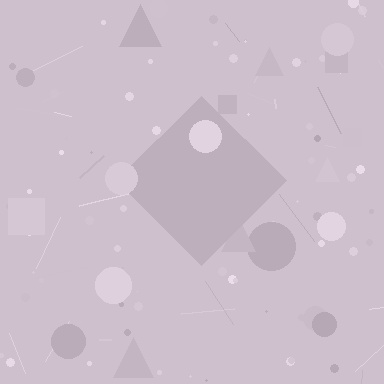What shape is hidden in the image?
A diamond is hidden in the image.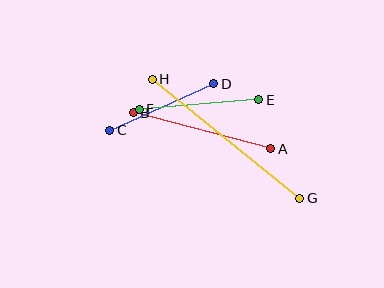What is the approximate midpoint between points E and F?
The midpoint is at approximately (199, 104) pixels.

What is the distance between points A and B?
The distance is approximately 142 pixels.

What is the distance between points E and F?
The distance is approximately 120 pixels.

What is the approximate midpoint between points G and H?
The midpoint is at approximately (226, 139) pixels.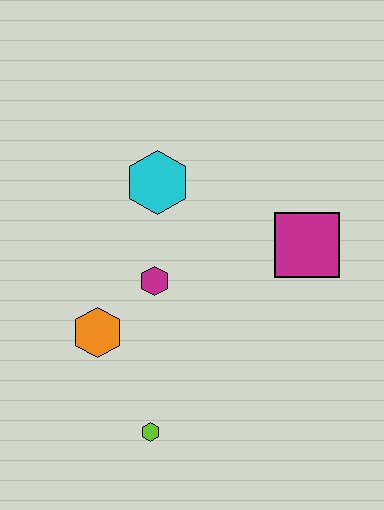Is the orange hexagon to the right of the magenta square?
No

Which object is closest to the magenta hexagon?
The orange hexagon is closest to the magenta hexagon.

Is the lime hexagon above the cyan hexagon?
No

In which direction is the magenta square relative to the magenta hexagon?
The magenta square is to the right of the magenta hexagon.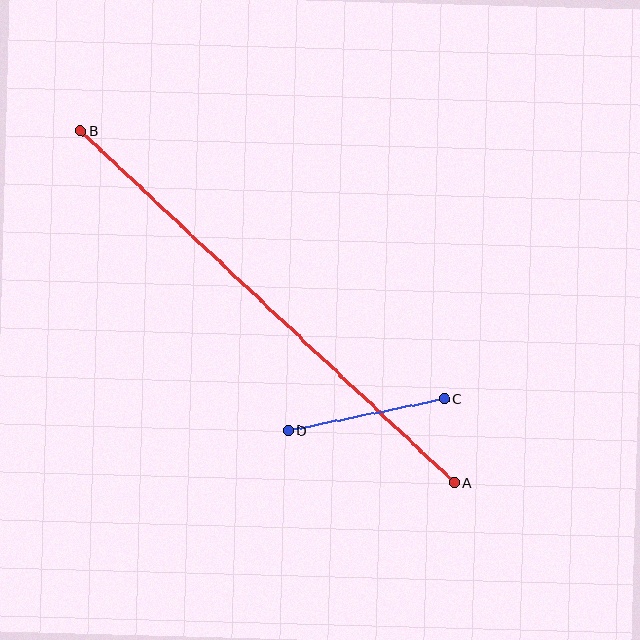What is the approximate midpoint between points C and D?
The midpoint is at approximately (366, 414) pixels.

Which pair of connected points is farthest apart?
Points A and B are farthest apart.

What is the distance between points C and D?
The distance is approximately 159 pixels.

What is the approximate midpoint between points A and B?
The midpoint is at approximately (267, 307) pixels.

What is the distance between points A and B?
The distance is approximately 512 pixels.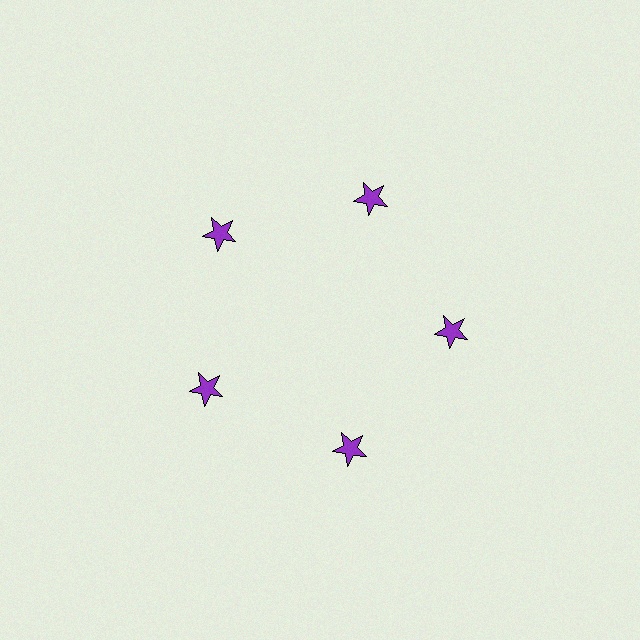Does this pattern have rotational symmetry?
Yes, this pattern has 5-fold rotational symmetry. It looks the same after rotating 72 degrees around the center.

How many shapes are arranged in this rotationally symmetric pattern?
There are 5 shapes, arranged in 5 groups of 1.